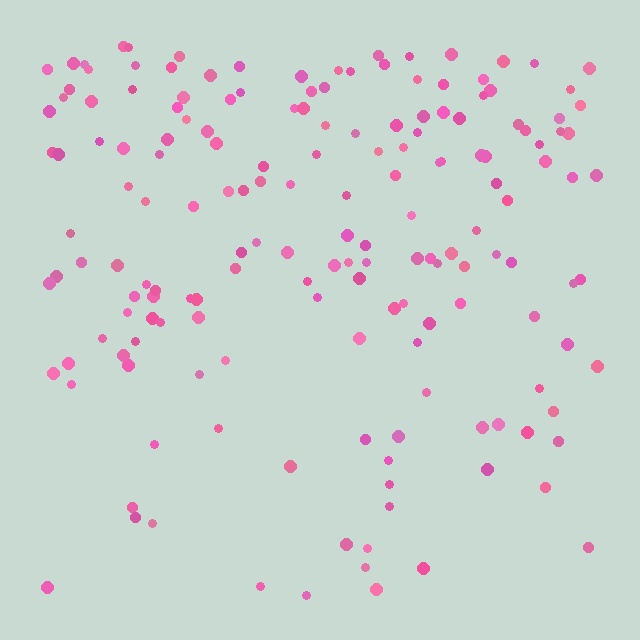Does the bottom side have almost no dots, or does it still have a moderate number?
Still a moderate number, just noticeably fewer than the top.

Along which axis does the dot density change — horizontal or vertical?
Vertical.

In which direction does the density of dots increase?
From bottom to top, with the top side densest.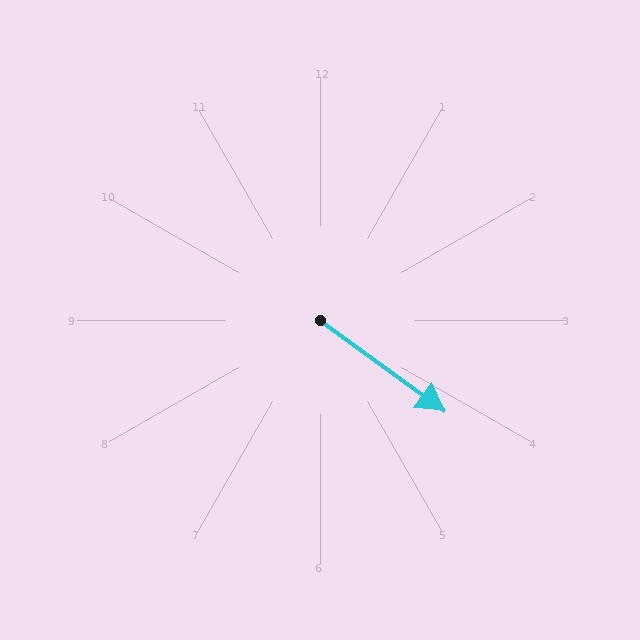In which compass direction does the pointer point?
Southeast.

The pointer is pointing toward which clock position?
Roughly 4 o'clock.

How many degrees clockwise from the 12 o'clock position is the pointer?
Approximately 126 degrees.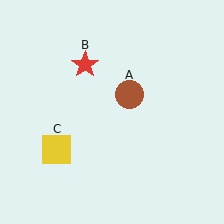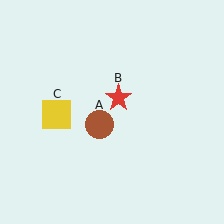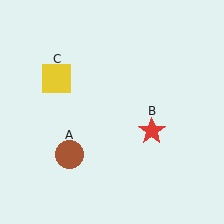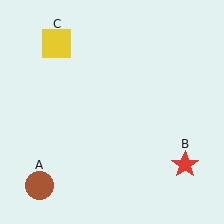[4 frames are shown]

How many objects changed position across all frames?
3 objects changed position: brown circle (object A), red star (object B), yellow square (object C).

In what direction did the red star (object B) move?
The red star (object B) moved down and to the right.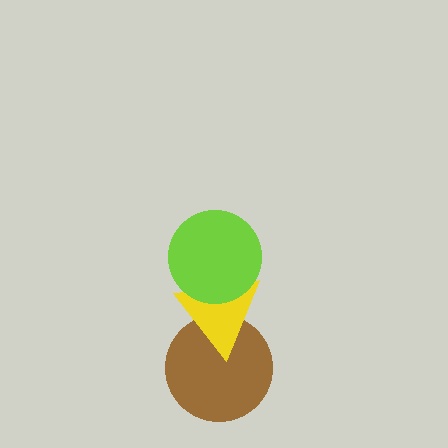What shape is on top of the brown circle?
The yellow triangle is on top of the brown circle.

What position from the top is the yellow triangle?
The yellow triangle is 2nd from the top.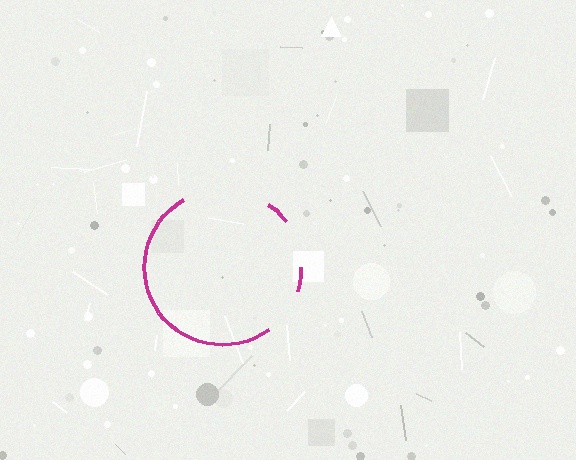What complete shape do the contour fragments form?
The contour fragments form a circle.